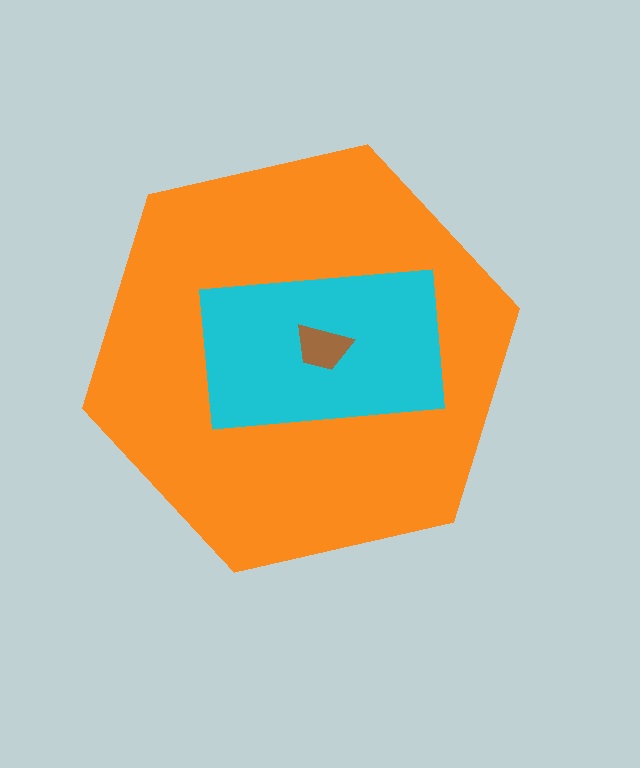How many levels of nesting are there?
3.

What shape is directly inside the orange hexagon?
The cyan rectangle.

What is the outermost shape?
The orange hexagon.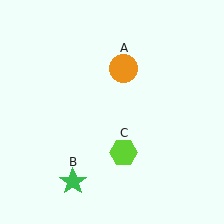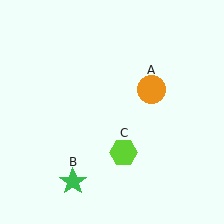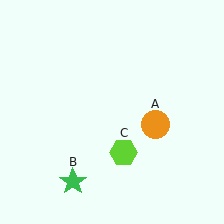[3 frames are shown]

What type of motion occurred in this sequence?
The orange circle (object A) rotated clockwise around the center of the scene.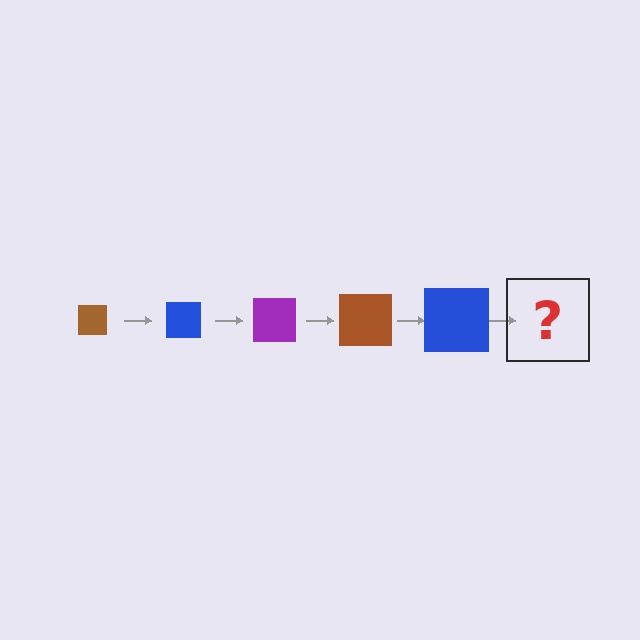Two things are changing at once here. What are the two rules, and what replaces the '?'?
The two rules are that the square grows larger each step and the color cycles through brown, blue, and purple. The '?' should be a purple square, larger than the previous one.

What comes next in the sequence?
The next element should be a purple square, larger than the previous one.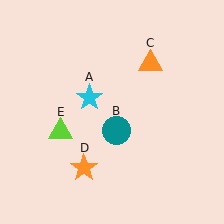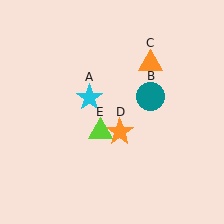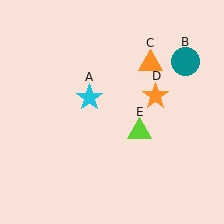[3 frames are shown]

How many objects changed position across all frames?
3 objects changed position: teal circle (object B), orange star (object D), lime triangle (object E).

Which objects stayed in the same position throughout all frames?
Cyan star (object A) and orange triangle (object C) remained stationary.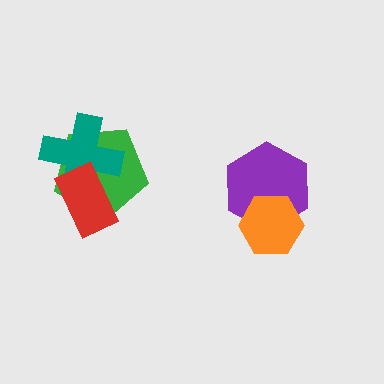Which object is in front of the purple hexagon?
The orange hexagon is in front of the purple hexagon.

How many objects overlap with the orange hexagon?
1 object overlaps with the orange hexagon.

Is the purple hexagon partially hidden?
Yes, it is partially covered by another shape.